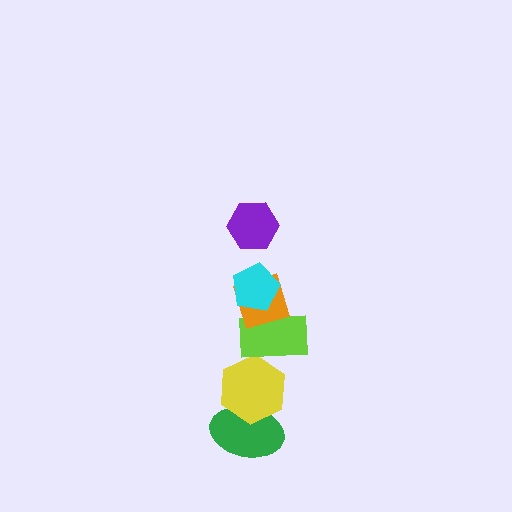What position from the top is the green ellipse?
The green ellipse is 6th from the top.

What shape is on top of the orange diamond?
The cyan pentagon is on top of the orange diamond.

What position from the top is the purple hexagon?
The purple hexagon is 1st from the top.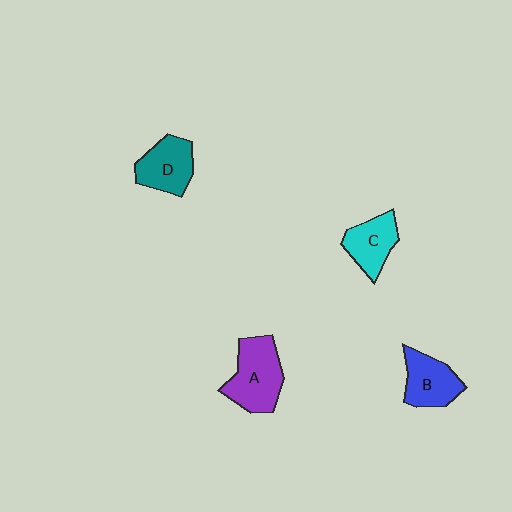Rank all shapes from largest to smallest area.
From largest to smallest: A (purple), D (teal), B (blue), C (cyan).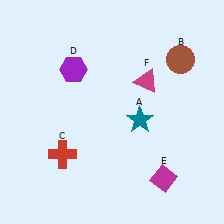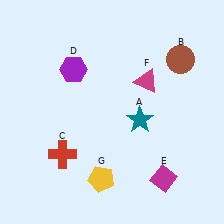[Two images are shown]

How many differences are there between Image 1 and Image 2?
There is 1 difference between the two images.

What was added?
A yellow pentagon (G) was added in Image 2.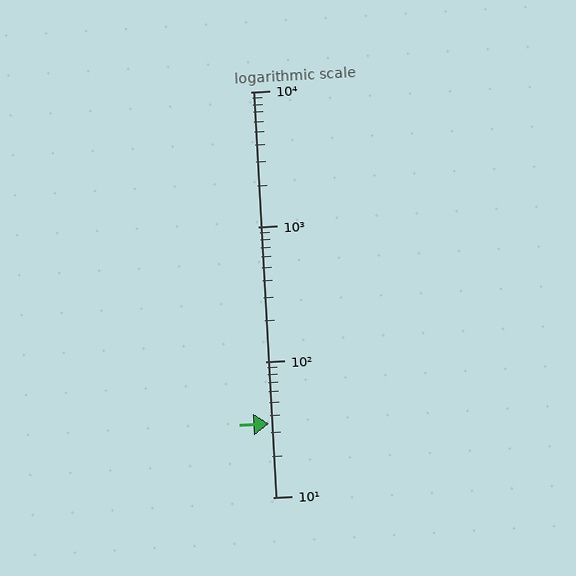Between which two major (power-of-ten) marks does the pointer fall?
The pointer is between 10 and 100.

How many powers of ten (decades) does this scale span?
The scale spans 3 decades, from 10 to 10000.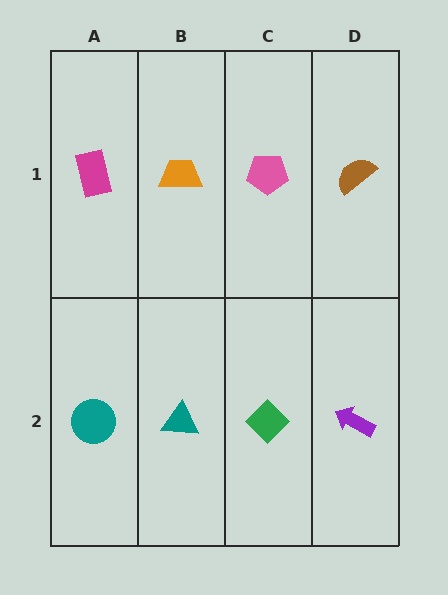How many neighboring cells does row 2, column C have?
3.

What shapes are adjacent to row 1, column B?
A teal triangle (row 2, column B), a magenta rectangle (row 1, column A), a pink pentagon (row 1, column C).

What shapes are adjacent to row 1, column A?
A teal circle (row 2, column A), an orange trapezoid (row 1, column B).